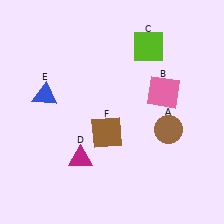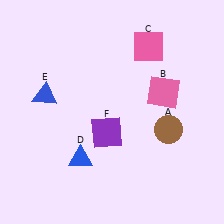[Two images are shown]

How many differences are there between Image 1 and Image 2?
There are 3 differences between the two images.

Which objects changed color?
C changed from lime to pink. D changed from magenta to blue. F changed from brown to purple.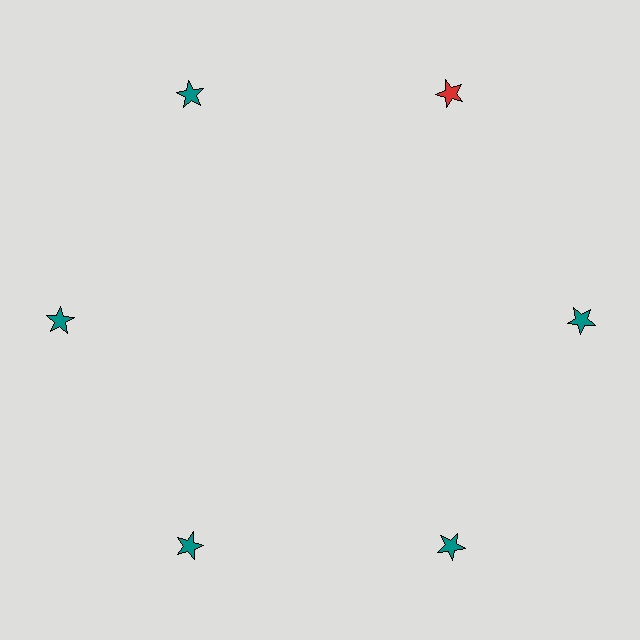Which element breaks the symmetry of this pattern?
The red star at roughly the 1 o'clock position breaks the symmetry. All other shapes are teal stars.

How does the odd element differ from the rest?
It has a different color: red instead of teal.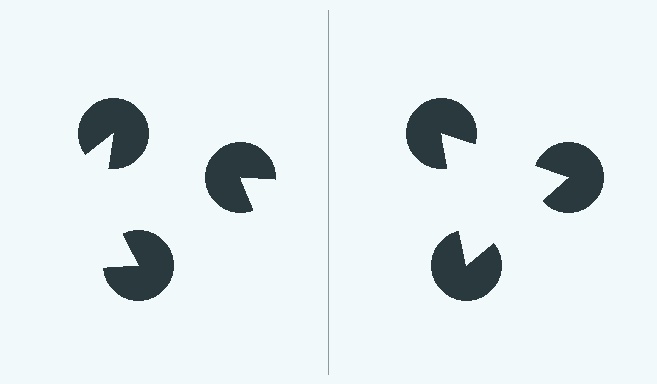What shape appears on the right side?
An illusory triangle.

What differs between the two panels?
The pac-man discs are positioned identically on both sides; only the wedge orientations differ. On the right they align to a triangle; on the left they are misaligned.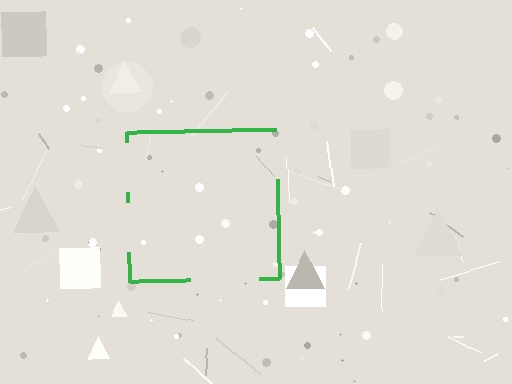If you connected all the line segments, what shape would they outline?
They would outline a square.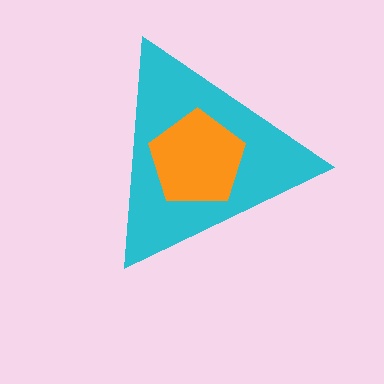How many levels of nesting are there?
2.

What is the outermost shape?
The cyan triangle.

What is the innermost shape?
The orange pentagon.